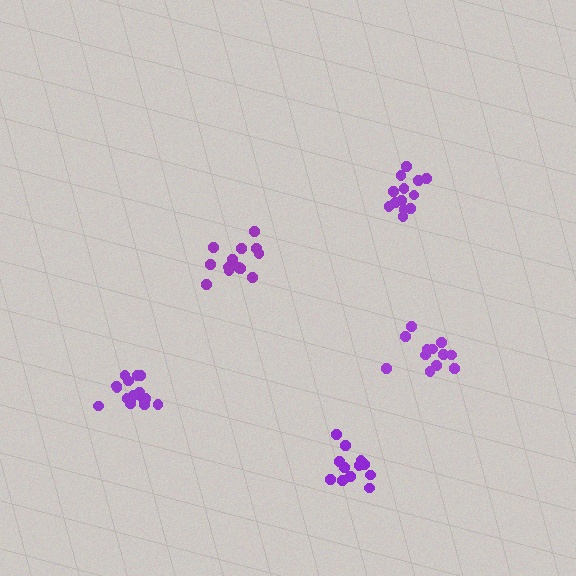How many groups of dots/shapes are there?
There are 5 groups.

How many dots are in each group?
Group 1: 13 dots, Group 2: 12 dots, Group 3: 12 dots, Group 4: 15 dots, Group 5: 13 dots (65 total).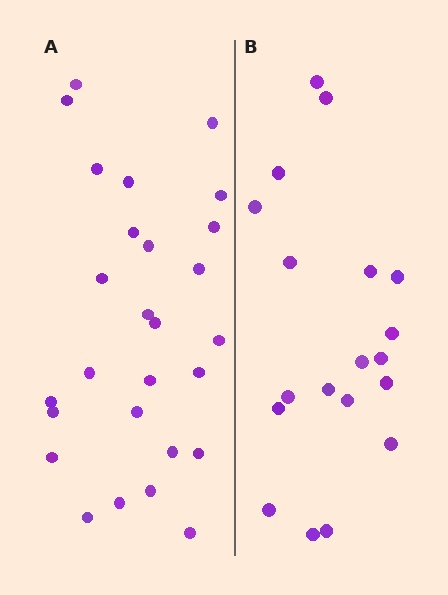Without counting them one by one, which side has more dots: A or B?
Region A (the left region) has more dots.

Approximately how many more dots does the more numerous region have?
Region A has roughly 8 or so more dots than region B.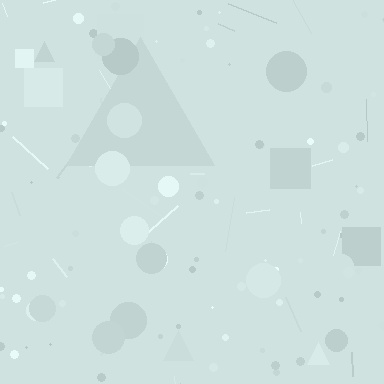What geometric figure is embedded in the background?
A triangle is embedded in the background.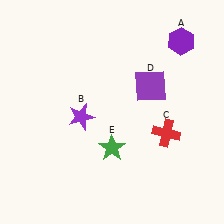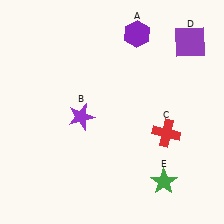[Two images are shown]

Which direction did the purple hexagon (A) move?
The purple hexagon (A) moved left.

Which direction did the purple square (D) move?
The purple square (D) moved up.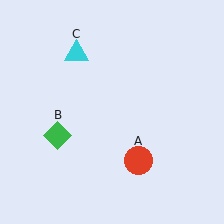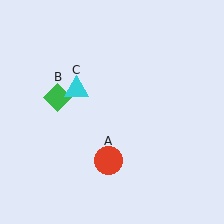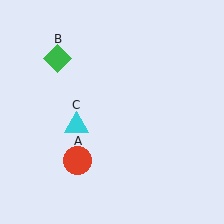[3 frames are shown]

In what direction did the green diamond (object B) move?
The green diamond (object B) moved up.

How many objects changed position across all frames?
3 objects changed position: red circle (object A), green diamond (object B), cyan triangle (object C).